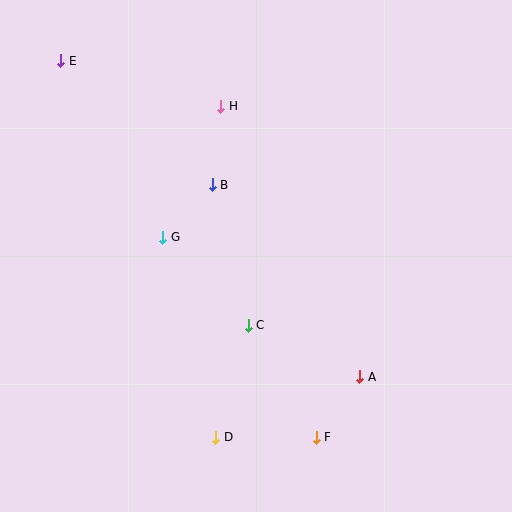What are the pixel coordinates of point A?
Point A is at (360, 377).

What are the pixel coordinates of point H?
Point H is at (221, 106).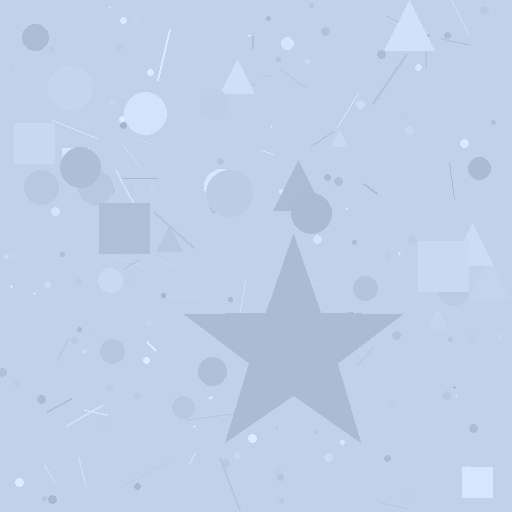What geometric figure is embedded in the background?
A star is embedded in the background.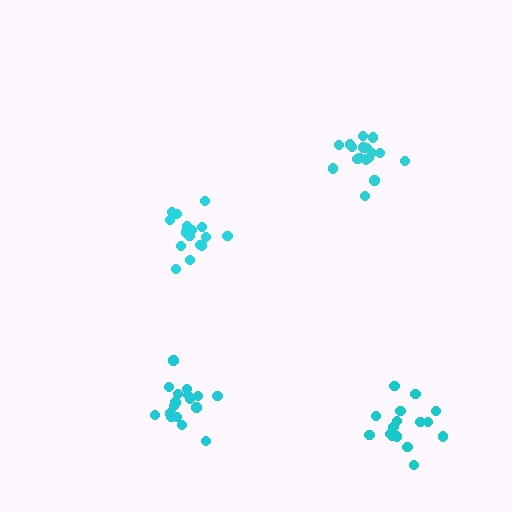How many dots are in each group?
Group 1: 17 dots, Group 2: 16 dots, Group 3: 16 dots, Group 4: 17 dots (66 total).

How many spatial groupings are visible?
There are 4 spatial groupings.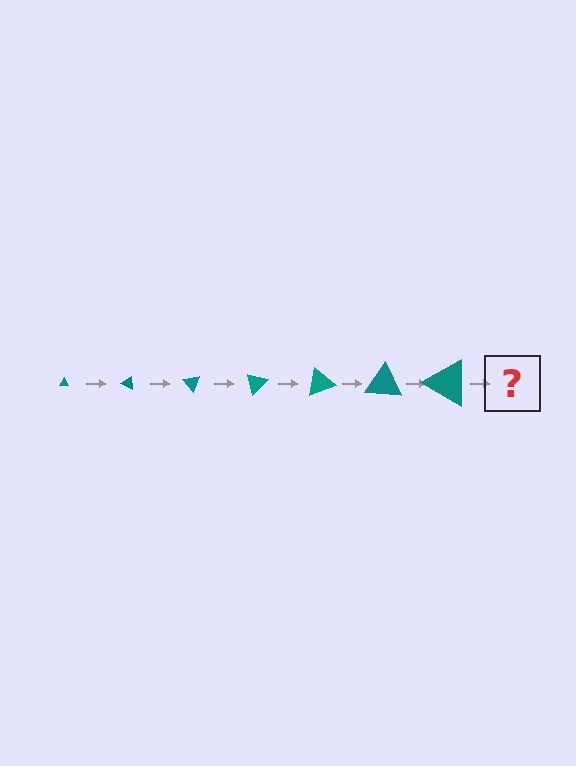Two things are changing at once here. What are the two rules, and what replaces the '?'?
The two rules are that the triangle grows larger each step and it rotates 25 degrees each step. The '?' should be a triangle, larger than the previous one and rotated 175 degrees from the start.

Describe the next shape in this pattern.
It should be a triangle, larger than the previous one and rotated 175 degrees from the start.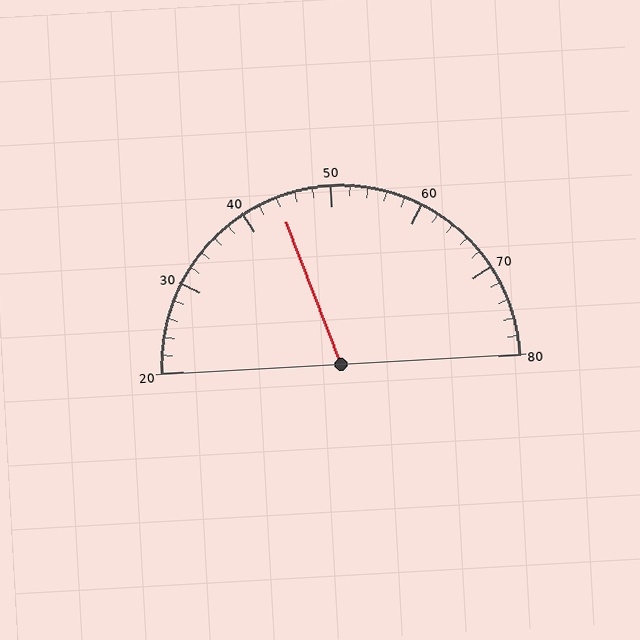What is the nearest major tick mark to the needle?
The nearest major tick mark is 40.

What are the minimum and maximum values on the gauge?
The gauge ranges from 20 to 80.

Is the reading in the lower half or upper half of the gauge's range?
The reading is in the lower half of the range (20 to 80).